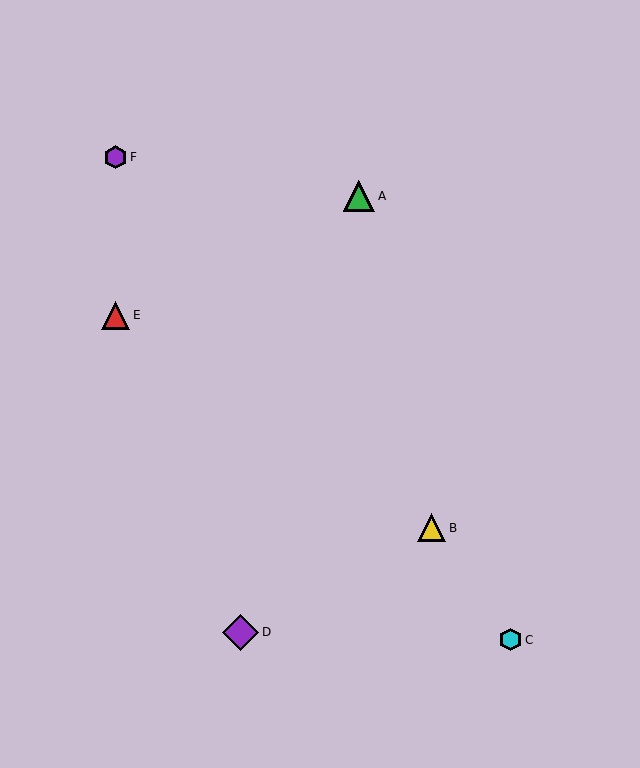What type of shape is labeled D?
Shape D is a purple diamond.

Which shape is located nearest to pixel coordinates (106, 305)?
The red triangle (labeled E) at (116, 315) is nearest to that location.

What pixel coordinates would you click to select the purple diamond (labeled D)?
Click at (240, 632) to select the purple diamond D.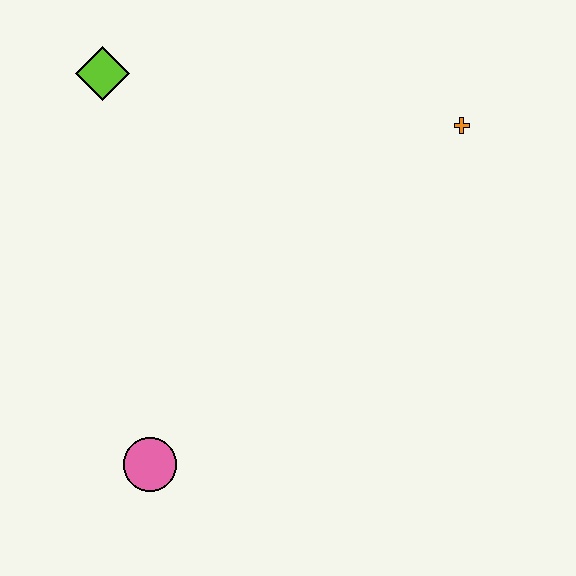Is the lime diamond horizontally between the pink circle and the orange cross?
No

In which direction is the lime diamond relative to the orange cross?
The lime diamond is to the left of the orange cross.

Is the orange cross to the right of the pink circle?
Yes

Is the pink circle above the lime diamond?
No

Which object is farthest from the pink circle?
The orange cross is farthest from the pink circle.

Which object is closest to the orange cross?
The lime diamond is closest to the orange cross.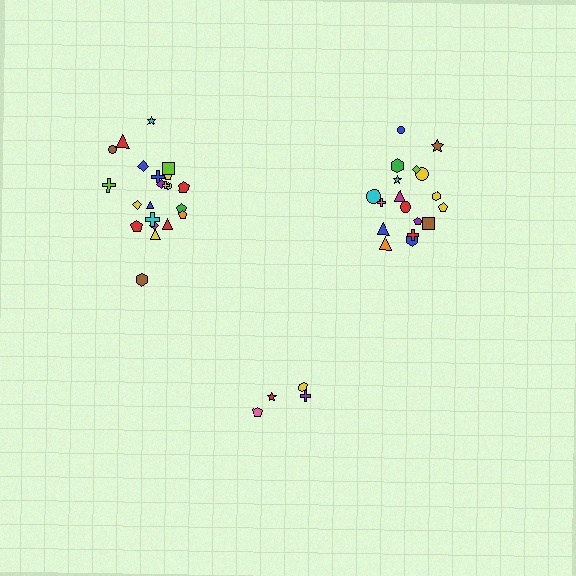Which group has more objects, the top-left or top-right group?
The top-left group.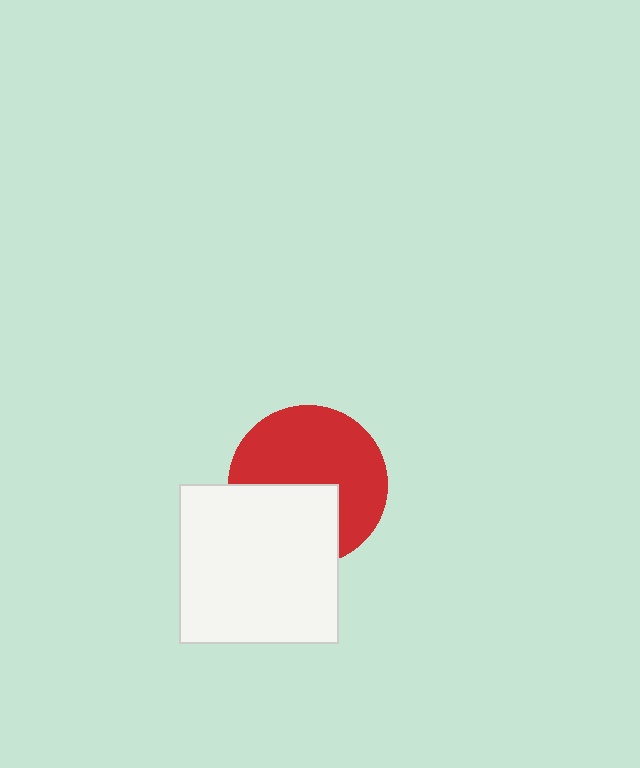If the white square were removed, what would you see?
You would see the complete red circle.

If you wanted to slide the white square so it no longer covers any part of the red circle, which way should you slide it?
Slide it down — that is the most direct way to separate the two shapes.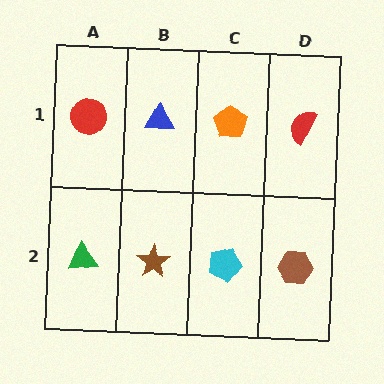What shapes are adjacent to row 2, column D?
A red semicircle (row 1, column D), a cyan pentagon (row 2, column C).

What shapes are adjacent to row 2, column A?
A red circle (row 1, column A), a brown star (row 2, column B).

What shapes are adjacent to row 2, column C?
An orange pentagon (row 1, column C), a brown star (row 2, column B), a brown hexagon (row 2, column D).